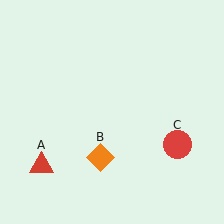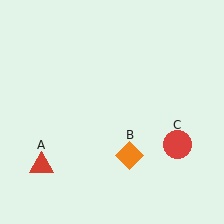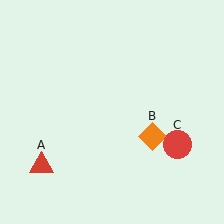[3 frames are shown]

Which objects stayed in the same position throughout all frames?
Red triangle (object A) and red circle (object C) remained stationary.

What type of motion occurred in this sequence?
The orange diamond (object B) rotated counterclockwise around the center of the scene.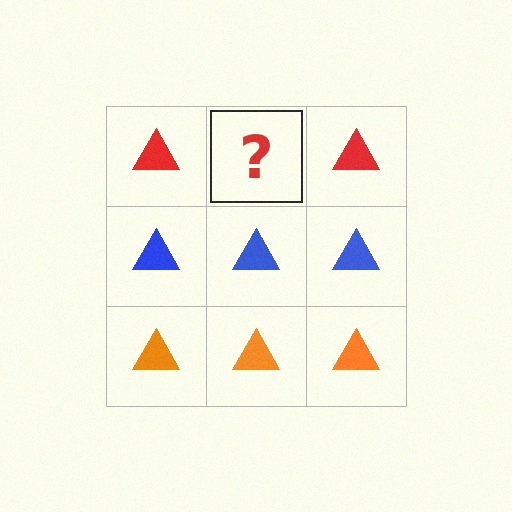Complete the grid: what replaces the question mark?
The question mark should be replaced with a red triangle.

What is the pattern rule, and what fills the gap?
The rule is that each row has a consistent color. The gap should be filled with a red triangle.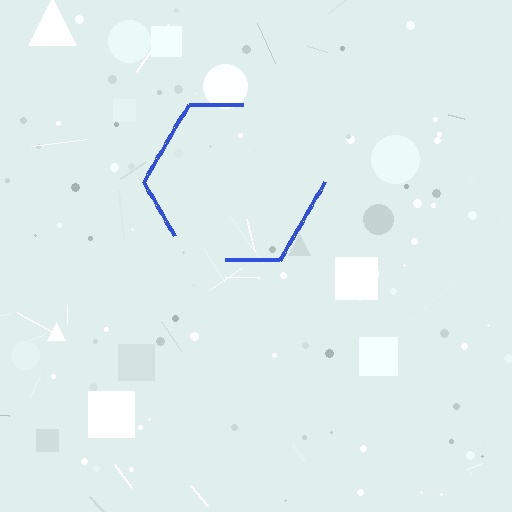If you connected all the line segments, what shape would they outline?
They would outline a hexagon.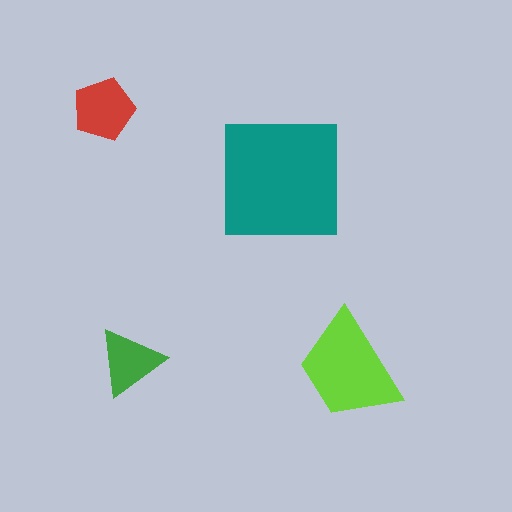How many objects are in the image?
There are 4 objects in the image.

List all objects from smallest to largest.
The green triangle, the red pentagon, the lime trapezoid, the teal square.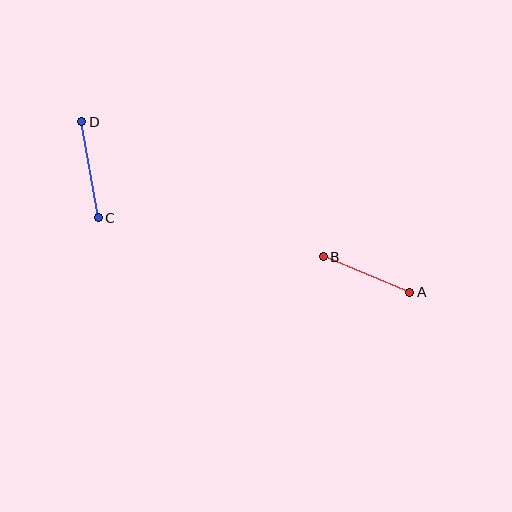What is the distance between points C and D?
The distance is approximately 98 pixels.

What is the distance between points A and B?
The distance is approximately 94 pixels.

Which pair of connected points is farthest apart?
Points C and D are farthest apart.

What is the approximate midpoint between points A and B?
The midpoint is at approximately (366, 274) pixels.